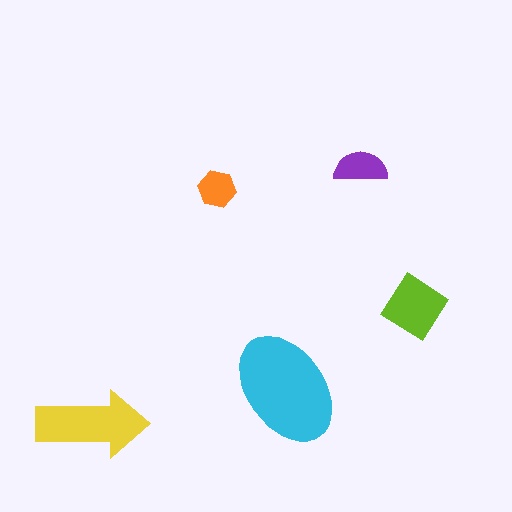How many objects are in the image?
There are 5 objects in the image.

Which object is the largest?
The cyan ellipse.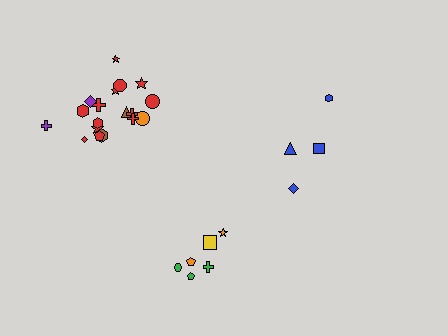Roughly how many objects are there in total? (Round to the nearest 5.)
Roughly 30 objects in total.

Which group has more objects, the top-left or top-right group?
The top-left group.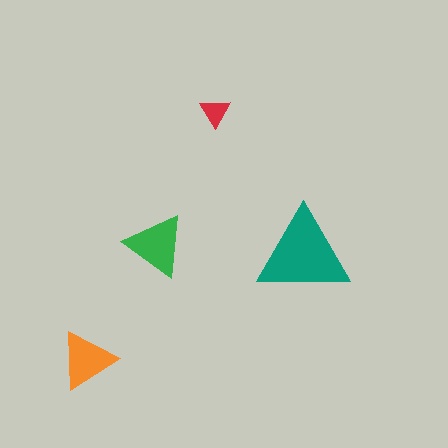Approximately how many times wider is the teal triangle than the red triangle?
About 3 times wider.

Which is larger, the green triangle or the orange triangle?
The green one.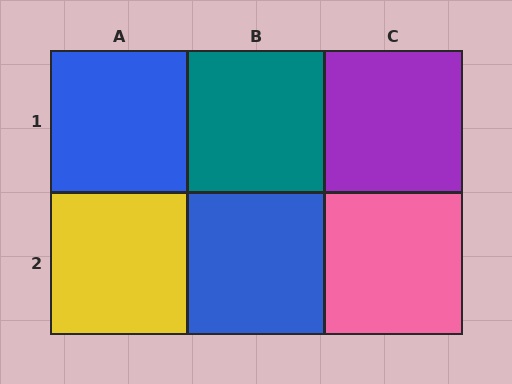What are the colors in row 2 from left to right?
Yellow, blue, pink.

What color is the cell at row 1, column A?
Blue.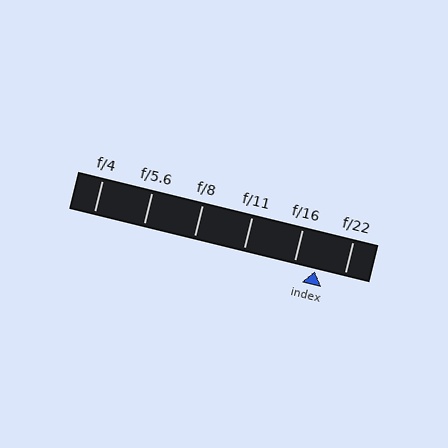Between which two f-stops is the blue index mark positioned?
The index mark is between f/16 and f/22.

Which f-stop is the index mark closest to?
The index mark is closest to f/16.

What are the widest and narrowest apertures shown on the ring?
The widest aperture shown is f/4 and the narrowest is f/22.